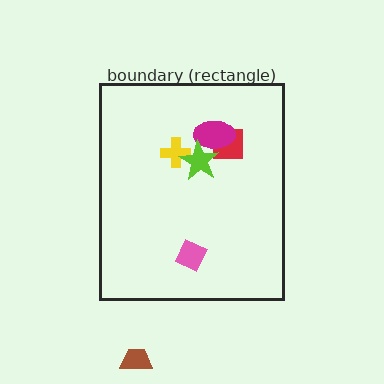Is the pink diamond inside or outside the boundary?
Inside.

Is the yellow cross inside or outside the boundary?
Inside.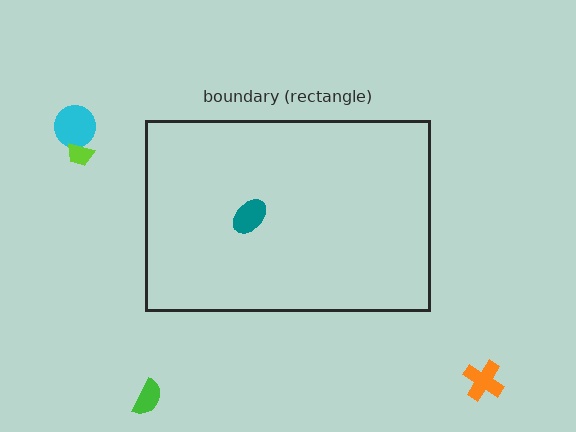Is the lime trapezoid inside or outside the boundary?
Outside.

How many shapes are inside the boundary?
1 inside, 4 outside.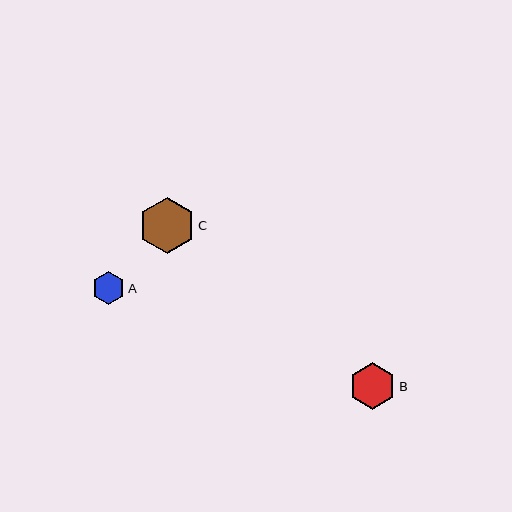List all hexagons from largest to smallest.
From largest to smallest: C, B, A.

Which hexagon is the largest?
Hexagon C is the largest with a size of approximately 56 pixels.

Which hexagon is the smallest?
Hexagon A is the smallest with a size of approximately 33 pixels.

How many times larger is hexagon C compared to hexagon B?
Hexagon C is approximately 1.2 times the size of hexagon B.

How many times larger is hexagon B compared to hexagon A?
Hexagon B is approximately 1.4 times the size of hexagon A.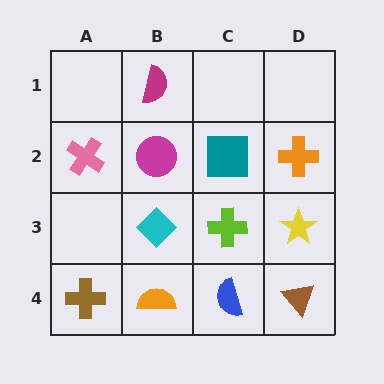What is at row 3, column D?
A yellow star.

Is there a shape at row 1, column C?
No, that cell is empty.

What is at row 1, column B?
A magenta semicircle.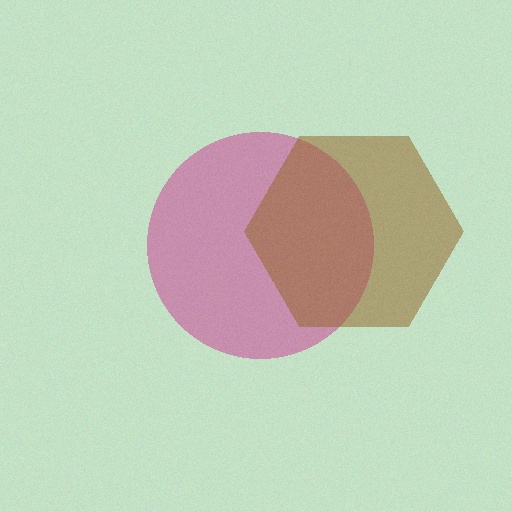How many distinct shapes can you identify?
There are 2 distinct shapes: a magenta circle, a brown hexagon.